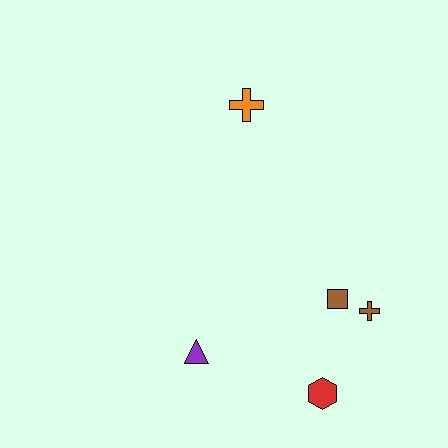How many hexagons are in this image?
There is 1 hexagon.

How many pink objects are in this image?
There are no pink objects.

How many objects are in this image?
There are 5 objects.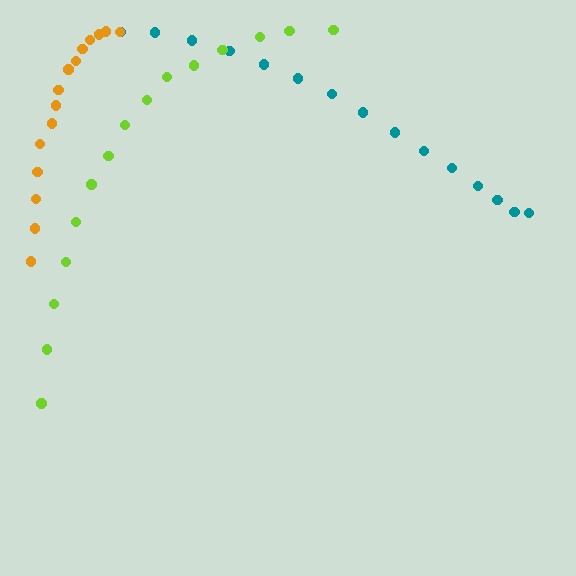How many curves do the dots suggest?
There are 3 distinct paths.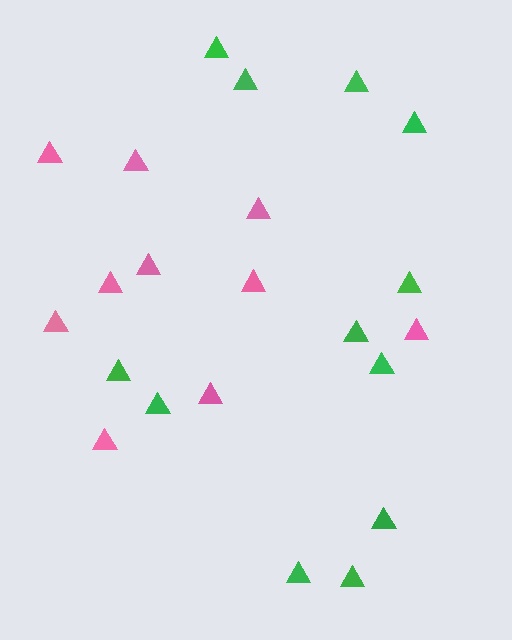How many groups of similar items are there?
There are 2 groups: one group of pink triangles (10) and one group of green triangles (12).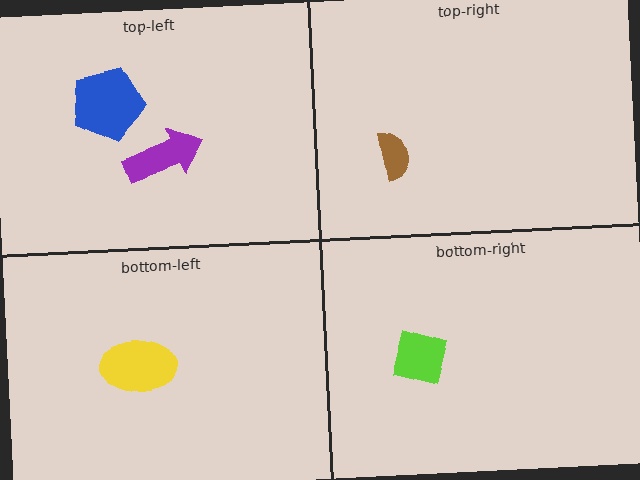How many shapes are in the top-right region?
1.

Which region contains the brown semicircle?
The top-right region.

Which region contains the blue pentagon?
The top-left region.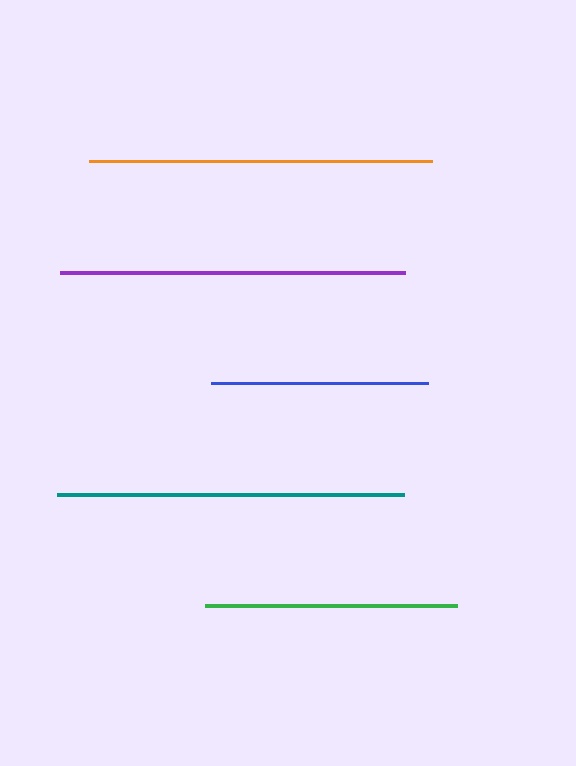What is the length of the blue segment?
The blue segment is approximately 217 pixels long.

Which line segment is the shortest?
The blue line is the shortest at approximately 217 pixels.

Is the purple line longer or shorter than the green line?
The purple line is longer than the green line.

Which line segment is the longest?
The teal line is the longest at approximately 347 pixels.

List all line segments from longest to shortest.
From longest to shortest: teal, purple, orange, green, blue.